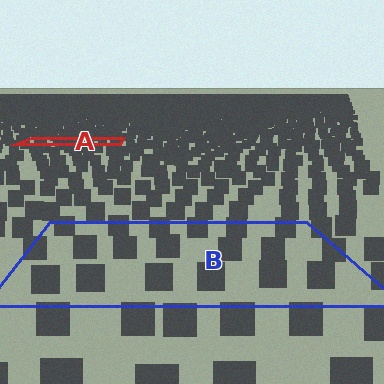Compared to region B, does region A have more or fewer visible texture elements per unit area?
Region A has more texture elements per unit area — they are packed more densely because it is farther away.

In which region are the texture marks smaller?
The texture marks are smaller in region A, because it is farther away.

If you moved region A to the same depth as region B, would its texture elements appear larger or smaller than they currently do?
They would appear larger. At a closer depth, the same texture elements are projected at a bigger on-screen size.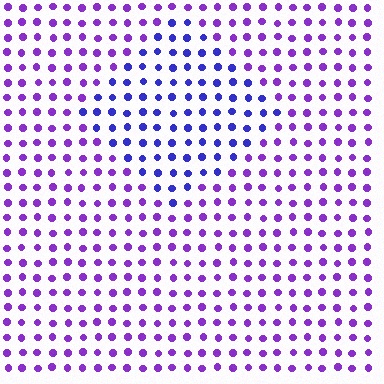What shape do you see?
I see a diamond.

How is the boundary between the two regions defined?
The boundary is defined purely by a slight shift in hue (about 34 degrees). Spacing, size, and orientation are identical on both sides.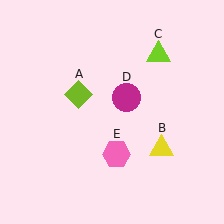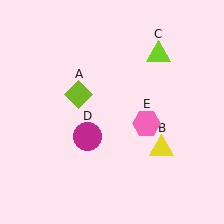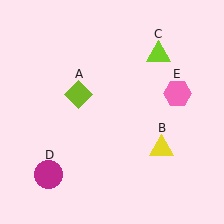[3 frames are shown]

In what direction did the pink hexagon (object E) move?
The pink hexagon (object E) moved up and to the right.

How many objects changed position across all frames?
2 objects changed position: magenta circle (object D), pink hexagon (object E).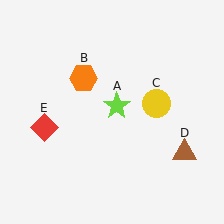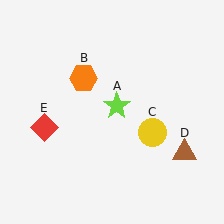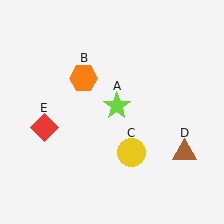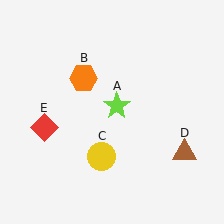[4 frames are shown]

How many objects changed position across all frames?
1 object changed position: yellow circle (object C).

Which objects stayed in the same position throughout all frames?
Lime star (object A) and orange hexagon (object B) and brown triangle (object D) and red diamond (object E) remained stationary.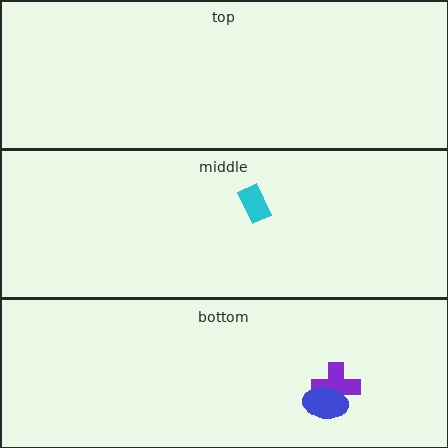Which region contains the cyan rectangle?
The middle region.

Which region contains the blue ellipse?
The bottom region.